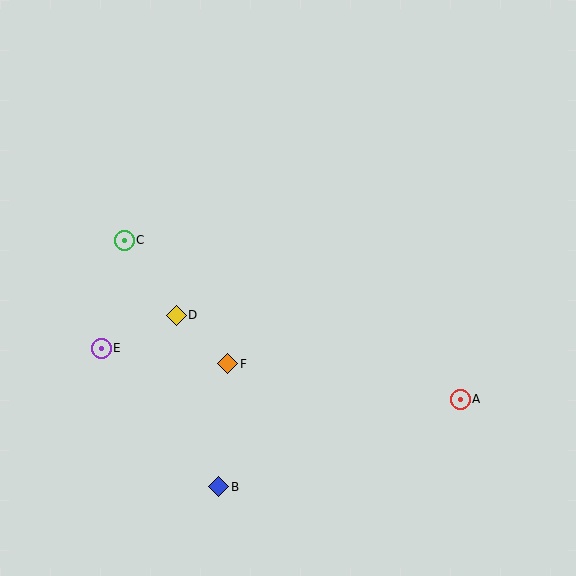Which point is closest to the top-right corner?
Point A is closest to the top-right corner.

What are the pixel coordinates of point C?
Point C is at (124, 240).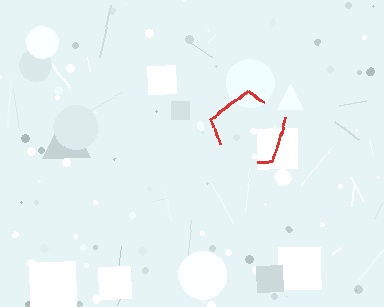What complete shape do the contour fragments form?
The contour fragments form a pentagon.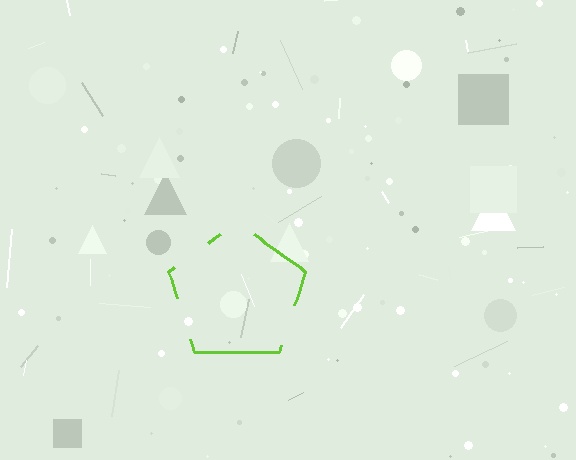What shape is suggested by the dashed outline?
The dashed outline suggests a pentagon.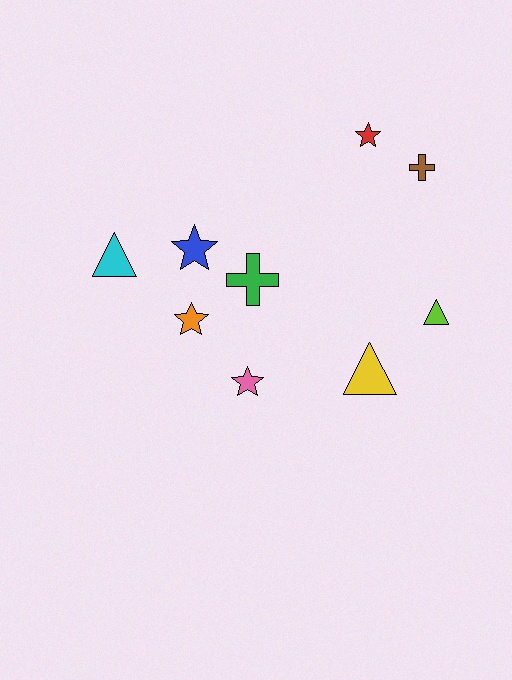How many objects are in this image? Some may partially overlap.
There are 9 objects.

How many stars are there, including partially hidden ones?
There are 4 stars.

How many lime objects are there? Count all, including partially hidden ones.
There is 1 lime object.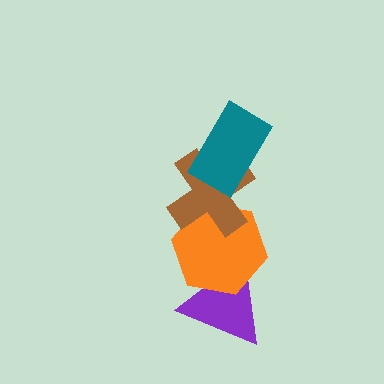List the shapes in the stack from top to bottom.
From top to bottom: the teal rectangle, the brown cross, the orange hexagon, the purple triangle.